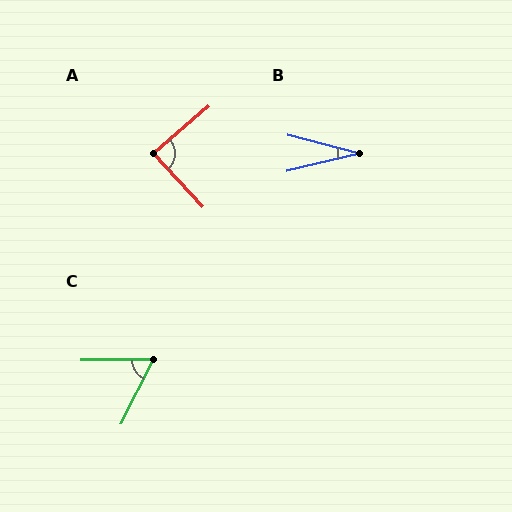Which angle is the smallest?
B, at approximately 28 degrees.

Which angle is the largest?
A, at approximately 88 degrees.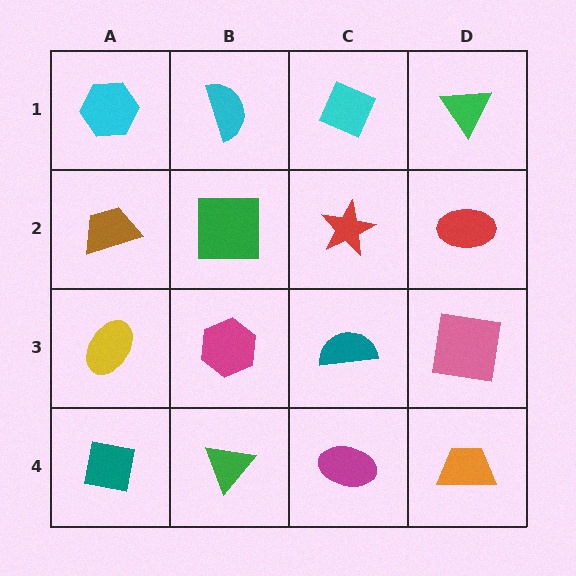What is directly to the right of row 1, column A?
A cyan semicircle.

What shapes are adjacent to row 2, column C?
A cyan diamond (row 1, column C), a teal semicircle (row 3, column C), a green square (row 2, column B), a red ellipse (row 2, column D).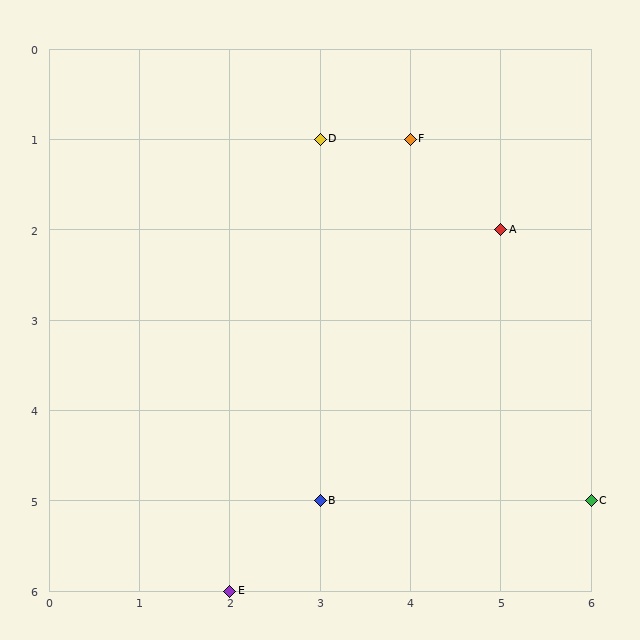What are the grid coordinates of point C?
Point C is at grid coordinates (6, 5).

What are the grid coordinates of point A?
Point A is at grid coordinates (5, 2).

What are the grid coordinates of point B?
Point B is at grid coordinates (3, 5).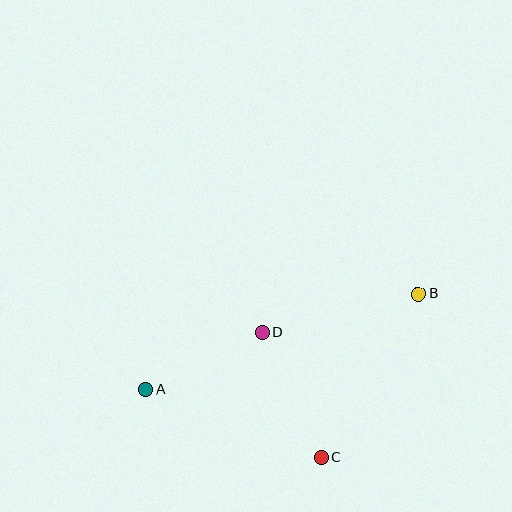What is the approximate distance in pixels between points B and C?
The distance between B and C is approximately 190 pixels.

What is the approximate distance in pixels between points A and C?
The distance between A and C is approximately 188 pixels.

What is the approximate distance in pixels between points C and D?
The distance between C and D is approximately 138 pixels.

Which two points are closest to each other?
Points A and D are closest to each other.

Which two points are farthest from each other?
Points A and B are farthest from each other.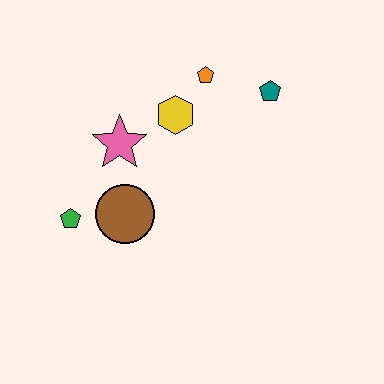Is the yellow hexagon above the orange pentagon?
No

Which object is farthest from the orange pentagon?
The green pentagon is farthest from the orange pentagon.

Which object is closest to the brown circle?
The green pentagon is closest to the brown circle.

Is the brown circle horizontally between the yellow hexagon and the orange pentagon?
No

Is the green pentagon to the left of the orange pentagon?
Yes